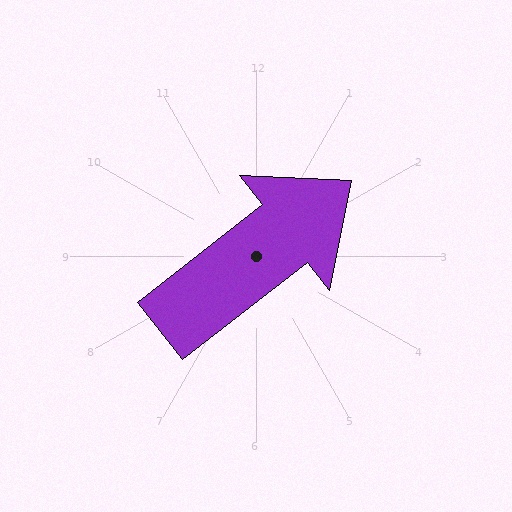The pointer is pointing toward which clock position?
Roughly 2 o'clock.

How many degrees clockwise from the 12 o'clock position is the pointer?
Approximately 52 degrees.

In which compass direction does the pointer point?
Northeast.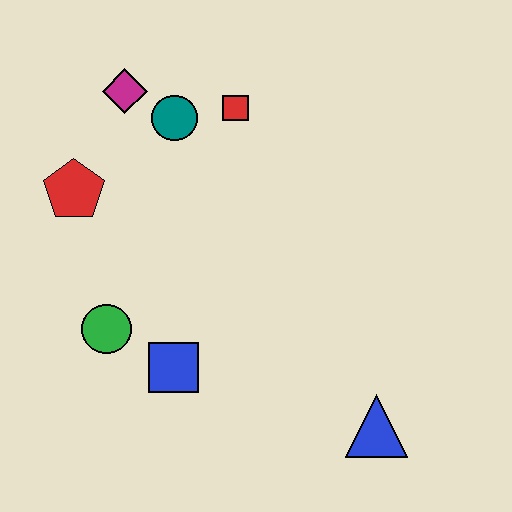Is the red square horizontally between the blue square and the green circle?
No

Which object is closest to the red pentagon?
The magenta diamond is closest to the red pentagon.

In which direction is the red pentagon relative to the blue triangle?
The red pentagon is to the left of the blue triangle.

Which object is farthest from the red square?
The blue triangle is farthest from the red square.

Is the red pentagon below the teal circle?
Yes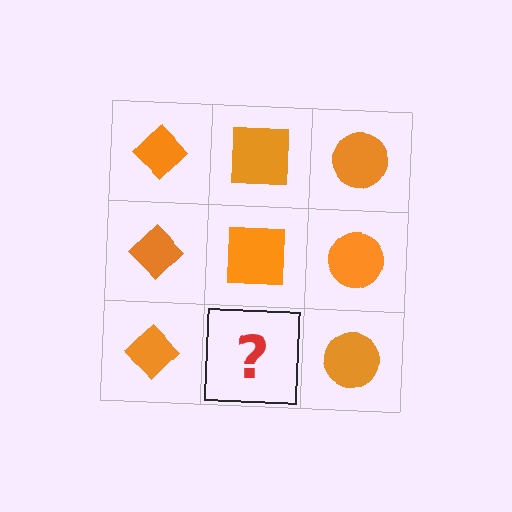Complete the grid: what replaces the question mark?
The question mark should be replaced with an orange square.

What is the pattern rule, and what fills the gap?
The rule is that each column has a consistent shape. The gap should be filled with an orange square.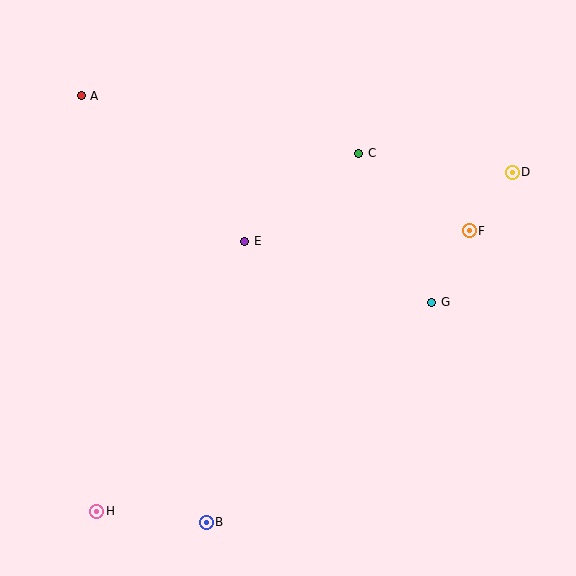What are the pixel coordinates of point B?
Point B is at (206, 522).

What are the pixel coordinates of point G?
Point G is at (432, 302).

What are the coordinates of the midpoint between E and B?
The midpoint between E and B is at (225, 382).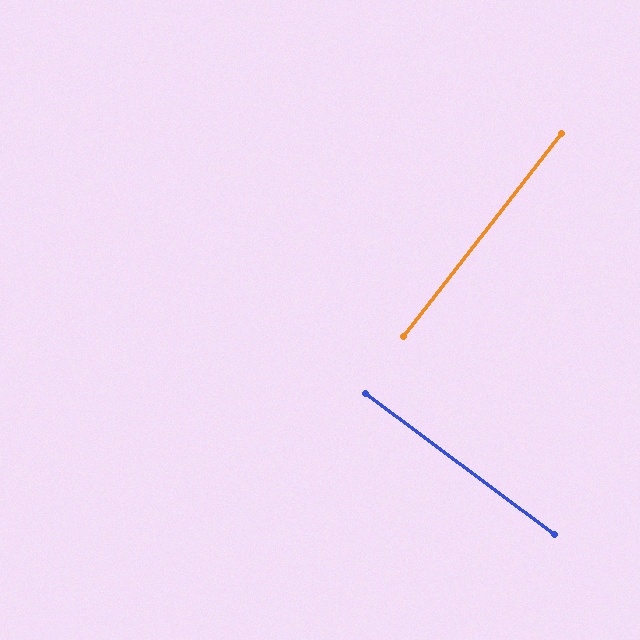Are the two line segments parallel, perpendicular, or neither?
Perpendicular — they meet at approximately 89°.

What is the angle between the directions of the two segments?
Approximately 89 degrees.